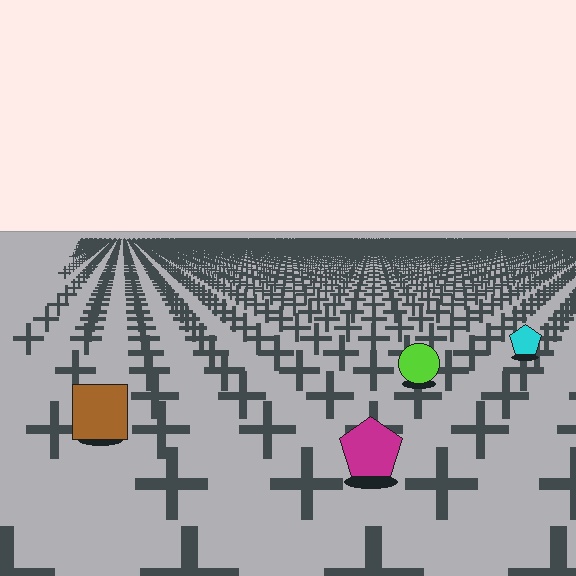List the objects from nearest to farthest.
From nearest to farthest: the magenta pentagon, the brown square, the lime circle, the cyan pentagon.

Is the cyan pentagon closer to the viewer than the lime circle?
No. The lime circle is closer — you can tell from the texture gradient: the ground texture is coarser near it.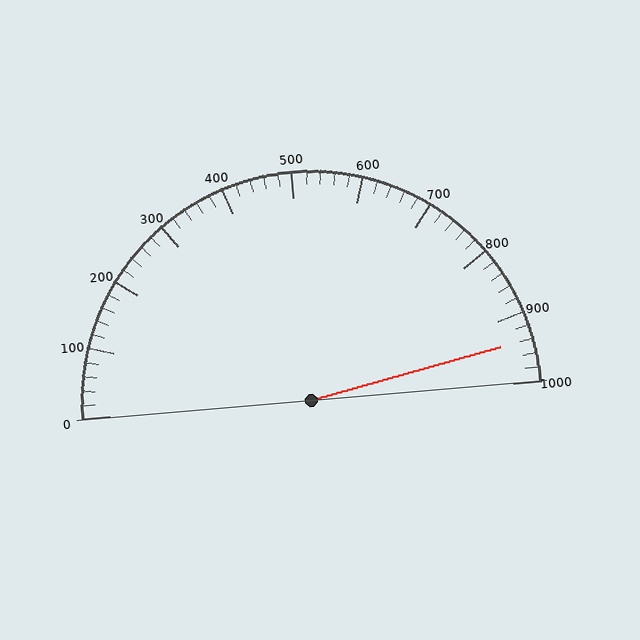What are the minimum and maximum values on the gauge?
The gauge ranges from 0 to 1000.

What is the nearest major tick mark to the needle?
The nearest major tick mark is 900.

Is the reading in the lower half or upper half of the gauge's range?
The reading is in the upper half of the range (0 to 1000).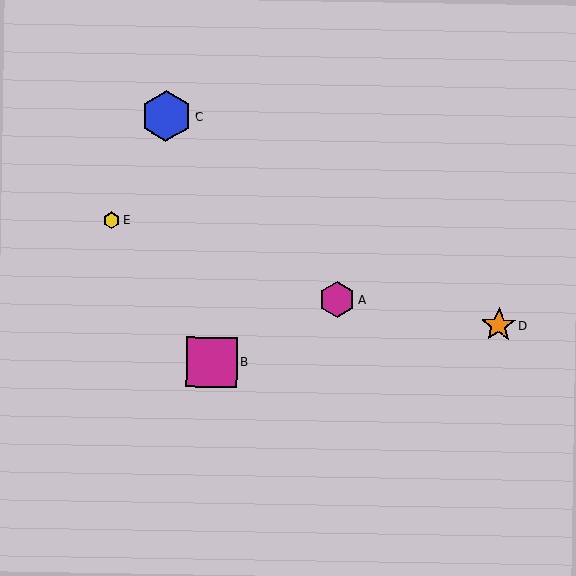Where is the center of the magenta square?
The center of the magenta square is at (212, 362).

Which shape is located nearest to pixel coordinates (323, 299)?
The magenta hexagon (labeled A) at (337, 300) is nearest to that location.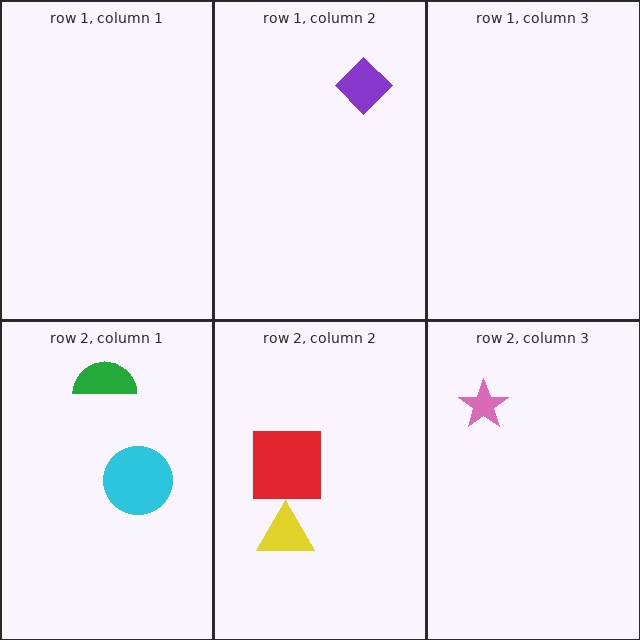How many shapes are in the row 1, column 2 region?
1.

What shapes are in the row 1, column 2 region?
The purple diamond.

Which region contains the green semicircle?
The row 2, column 1 region.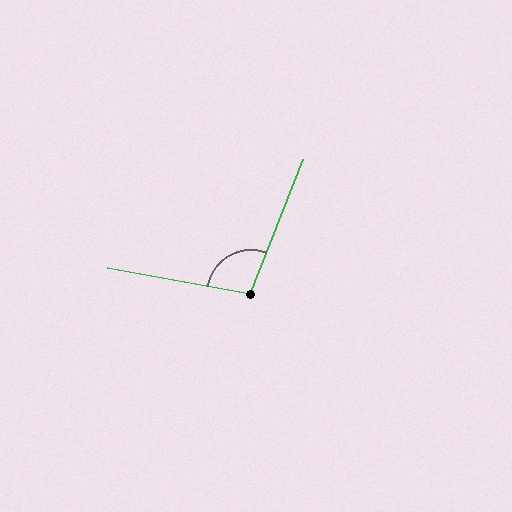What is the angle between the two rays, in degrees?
Approximately 101 degrees.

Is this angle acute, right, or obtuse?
It is obtuse.